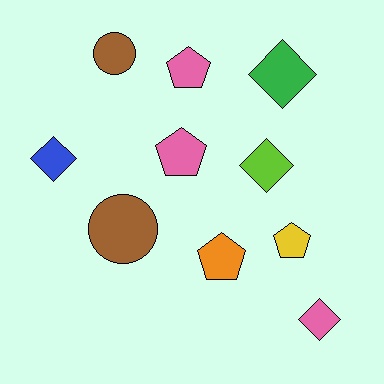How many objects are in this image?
There are 10 objects.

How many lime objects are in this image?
There is 1 lime object.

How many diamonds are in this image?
There are 4 diamonds.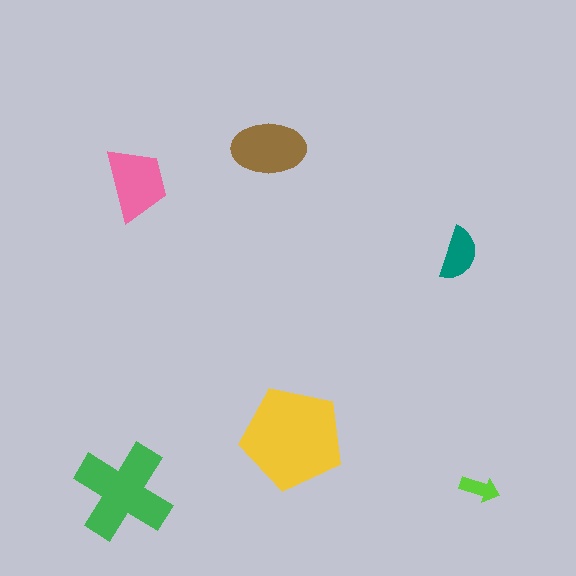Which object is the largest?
The yellow pentagon.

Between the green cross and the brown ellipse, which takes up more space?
The green cross.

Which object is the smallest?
The lime arrow.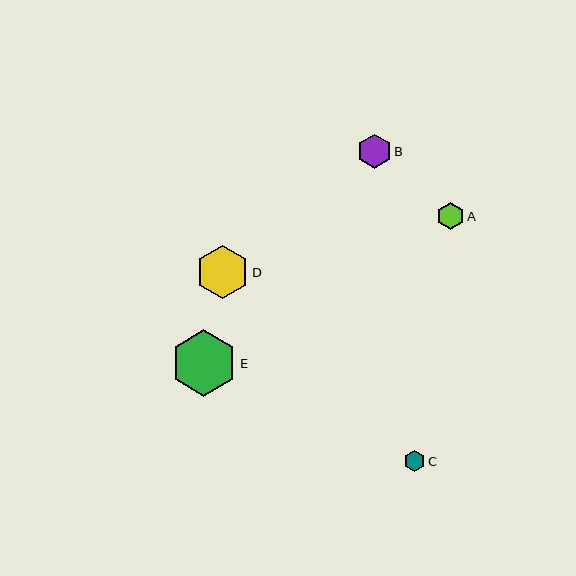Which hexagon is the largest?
Hexagon E is the largest with a size of approximately 67 pixels.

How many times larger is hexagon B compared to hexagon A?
Hexagon B is approximately 1.3 times the size of hexagon A.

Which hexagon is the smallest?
Hexagon C is the smallest with a size of approximately 21 pixels.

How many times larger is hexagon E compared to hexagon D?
Hexagon E is approximately 1.3 times the size of hexagon D.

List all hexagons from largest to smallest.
From largest to smallest: E, D, B, A, C.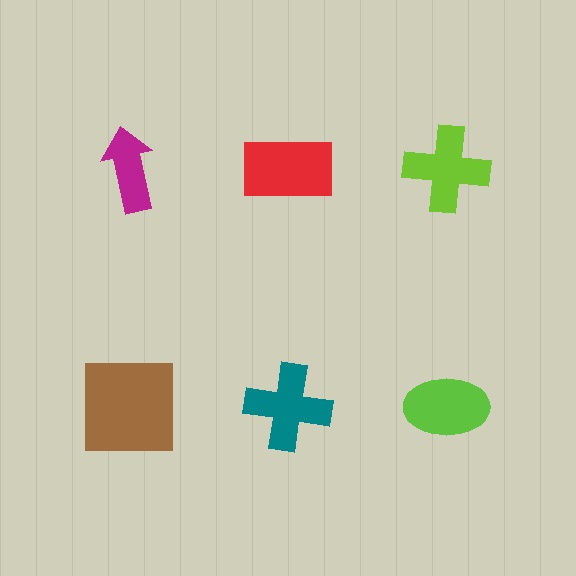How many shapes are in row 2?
3 shapes.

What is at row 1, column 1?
A magenta arrow.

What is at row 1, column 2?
A red rectangle.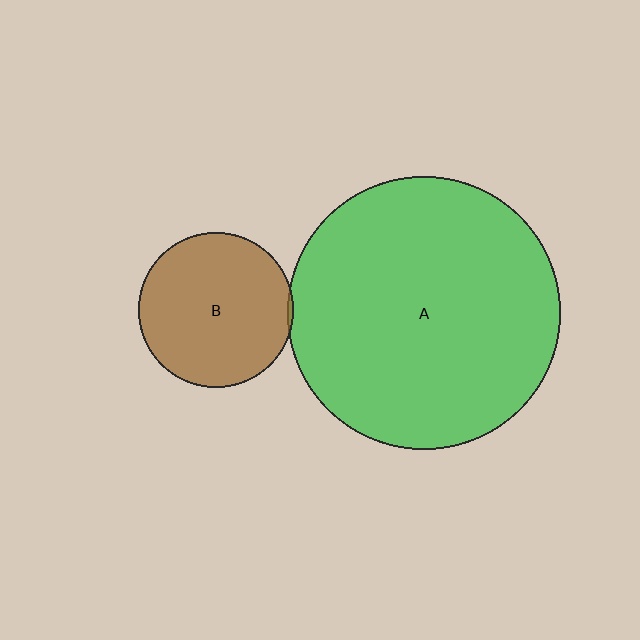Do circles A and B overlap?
Yes.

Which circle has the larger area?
Circle A (green).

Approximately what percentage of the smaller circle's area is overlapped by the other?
Approximately 5%.